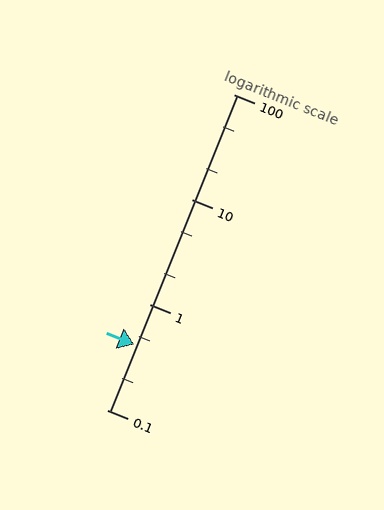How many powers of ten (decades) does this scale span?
The scale spans 3 decades, from 0.1 to 100.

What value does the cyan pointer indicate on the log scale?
The pointer indicates approximately 0.42.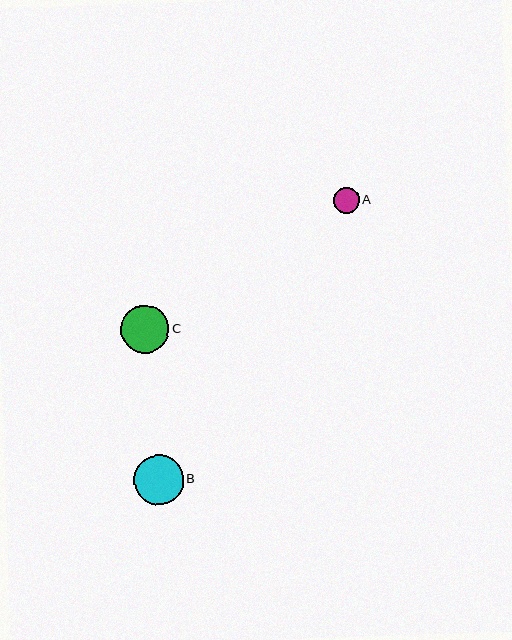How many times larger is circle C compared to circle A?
Circle C is approximately 1.8 times the size of circle A.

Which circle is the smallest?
Circle A is the smallest with a size of approximately 26 pixels.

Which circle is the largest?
Circle B is the largest with a size of approximately 50 pixels.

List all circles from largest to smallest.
From largest to smallest: B, C, A.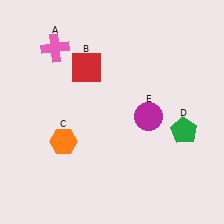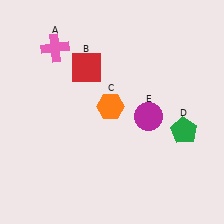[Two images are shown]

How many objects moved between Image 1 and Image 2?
1 object moved between the two images.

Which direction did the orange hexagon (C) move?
The orange hexagon (C) moved right.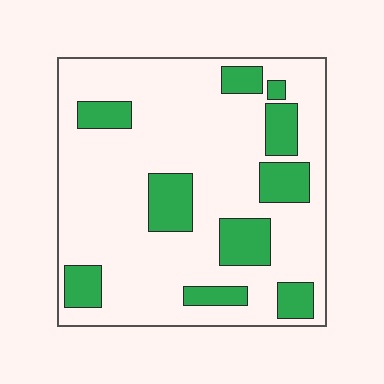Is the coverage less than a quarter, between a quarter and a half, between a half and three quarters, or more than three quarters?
Less than a quarter.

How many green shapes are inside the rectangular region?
10.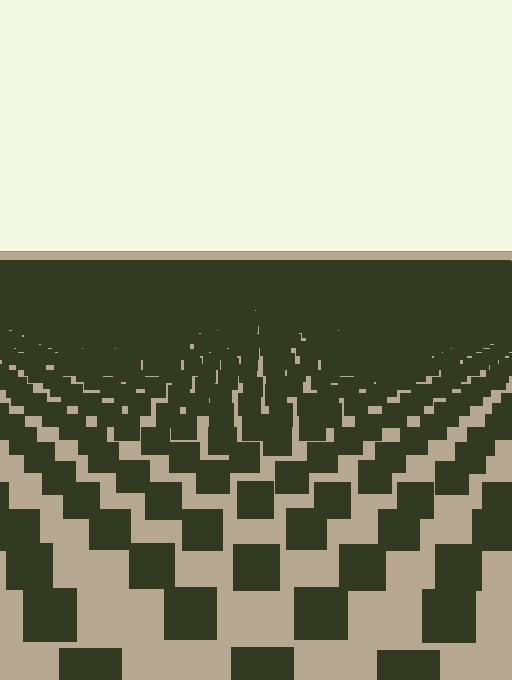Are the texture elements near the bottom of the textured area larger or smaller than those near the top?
Larger. Near the bottom, elements are closer to the viewer and appear at a bigger on-screen size.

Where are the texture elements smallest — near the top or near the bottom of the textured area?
Near the top.